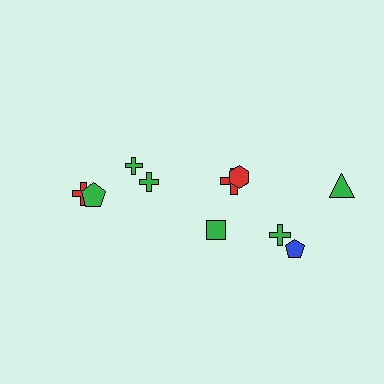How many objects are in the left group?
There are 4 objects.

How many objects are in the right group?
There are 6 objects.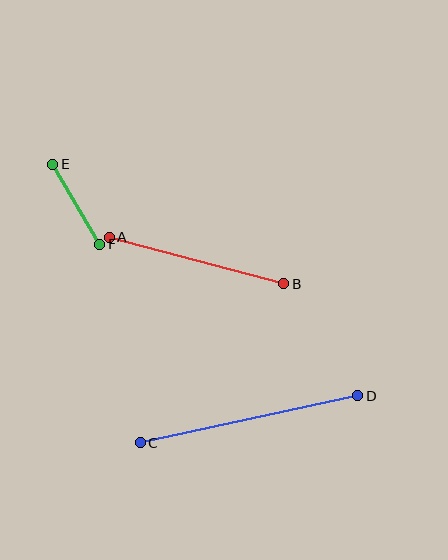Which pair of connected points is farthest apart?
Points C and D are farthest apart.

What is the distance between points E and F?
The distance is approximately 93 pixels.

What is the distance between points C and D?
The distance is approximately 222 pixels.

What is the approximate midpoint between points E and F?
The midpoint is at approximately (76, 204) pixels.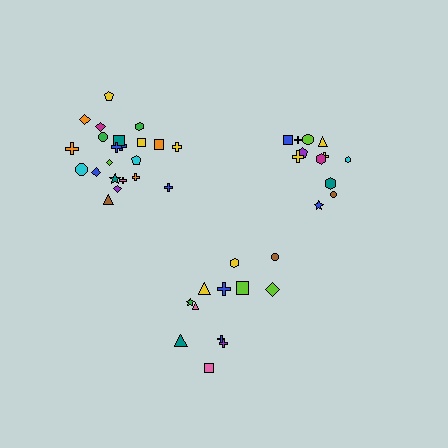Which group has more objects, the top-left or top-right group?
The top-left group.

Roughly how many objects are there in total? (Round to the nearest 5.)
Roughly 45 objects in total.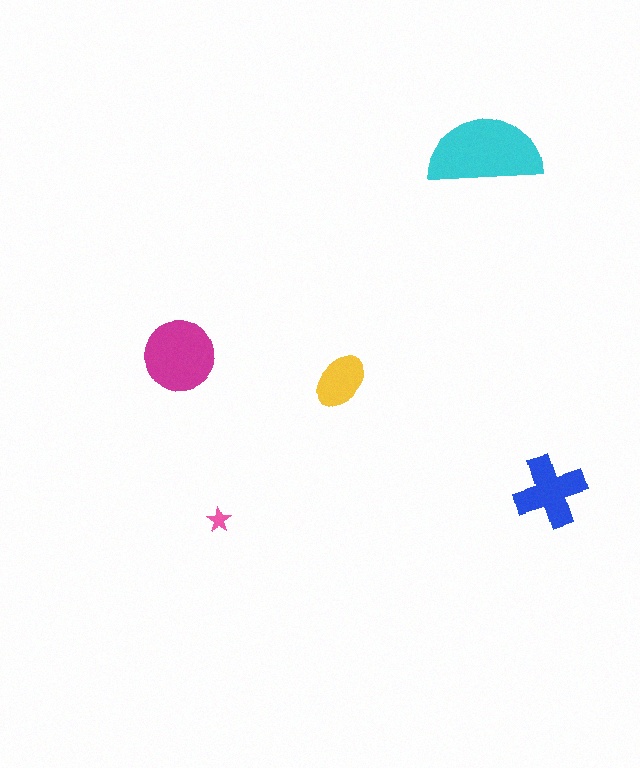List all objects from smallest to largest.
The pink star, the yellow ellipse, the blue cross, the magenta circle, the cyan semicircle.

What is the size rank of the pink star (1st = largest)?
5th.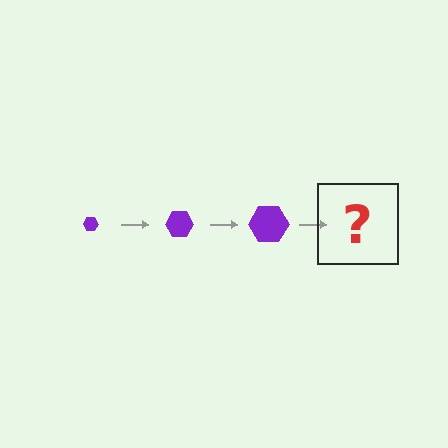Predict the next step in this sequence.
The next step is a purple hexagon, larger than the previous one.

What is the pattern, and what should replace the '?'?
The pattern is that the hexagon gets progressively larger each step. The '?' should be a purple hexagon, larger than the previous one.